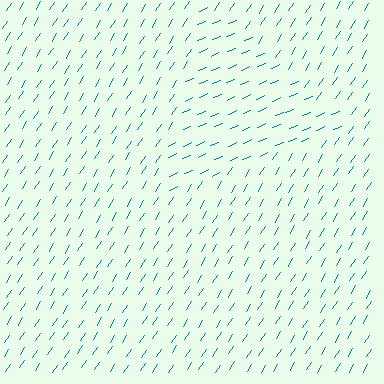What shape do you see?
I see a triangle.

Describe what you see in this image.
The image is filled with small teal line segments. A triangle region in the image has lines oriented differently from the surrounding lines, creating a visible texture boundary.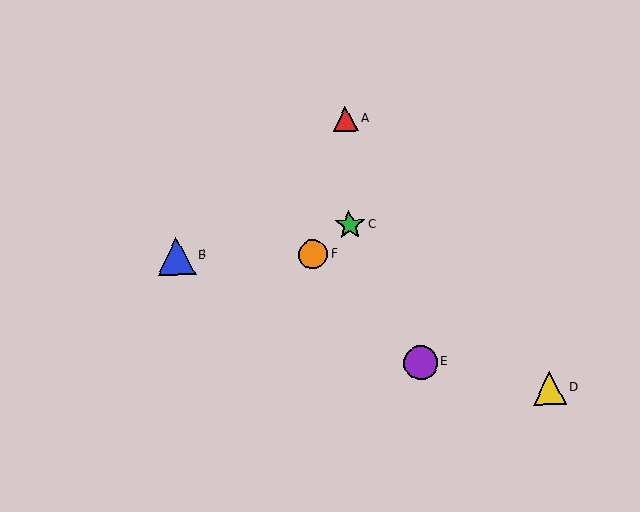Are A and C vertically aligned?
Yes, both are at x≈346.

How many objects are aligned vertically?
2 objects (A, C) are aligned vertically.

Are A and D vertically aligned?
No, A is at x≈346 and D is at x≈550.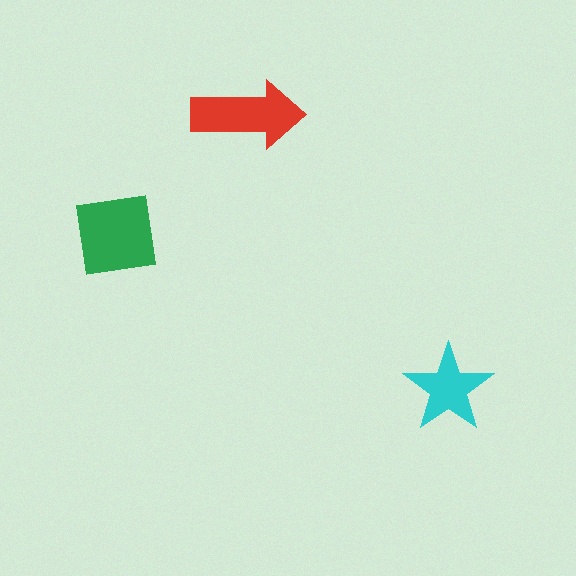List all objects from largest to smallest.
The green square, the red arrow, the cyan star.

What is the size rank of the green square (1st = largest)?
1st.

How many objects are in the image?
There are 3 objects in the image.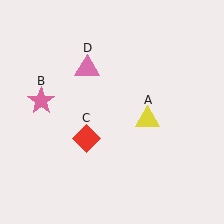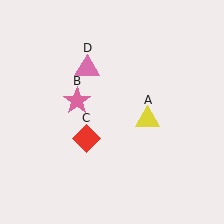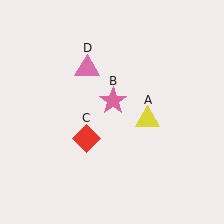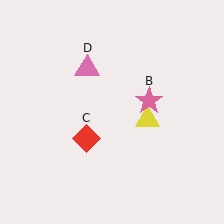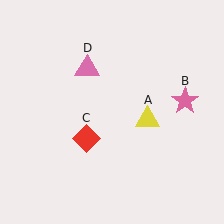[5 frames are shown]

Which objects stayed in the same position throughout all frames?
Yellow triangle (object A) and red diamond (object C) and pink triangle (object D) remained stationary.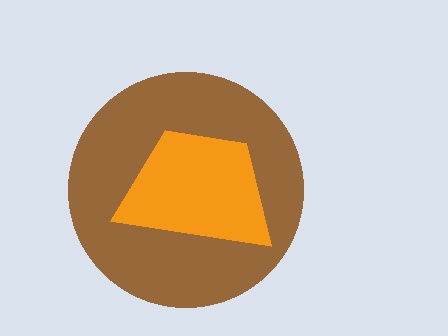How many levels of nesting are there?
2.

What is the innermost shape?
The orange trapezoid.